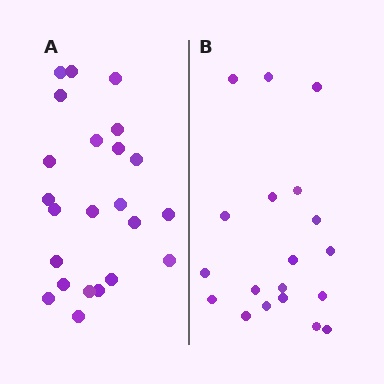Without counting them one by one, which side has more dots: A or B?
Region A (the left region) has more dots.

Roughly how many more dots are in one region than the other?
Region A has about 4 more dots than region B.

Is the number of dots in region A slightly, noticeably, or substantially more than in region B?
Region A has only slightly more — the two regions are fairly close. The ratio is roughly 1.2 to 1.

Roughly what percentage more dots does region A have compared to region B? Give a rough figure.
About 20% more.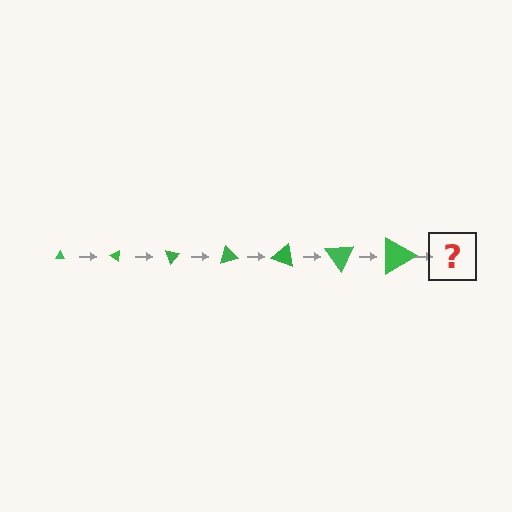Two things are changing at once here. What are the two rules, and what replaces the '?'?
The two rules are that the triangle grows larger each step and it rotates 35 degrees each step. The '?' should be a triangle, larger than the previous one and rotated 245 degrees from the start.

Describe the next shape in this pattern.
It should be a triangle, larger than the previous one and rotated 245 degrees from the start.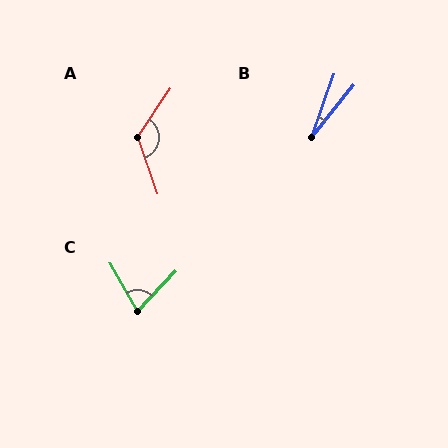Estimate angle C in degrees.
Approximately 73 degrees.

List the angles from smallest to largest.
B (20°), C (73°), A (127°).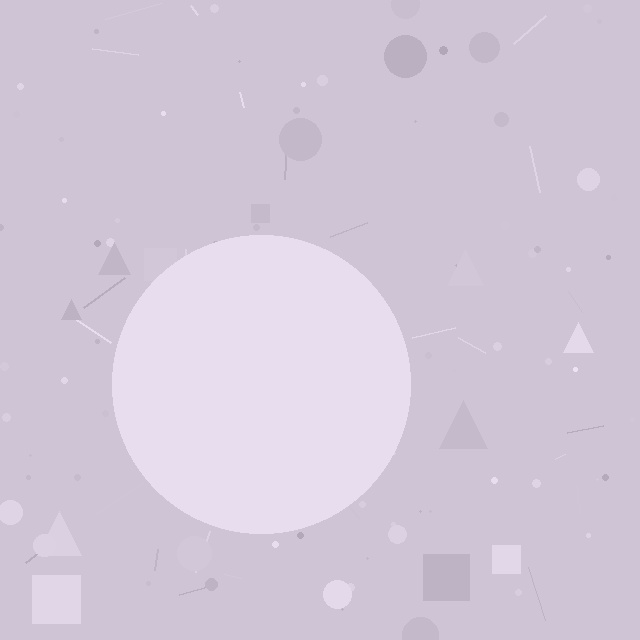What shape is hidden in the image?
A circle is hidden in the image.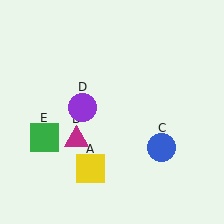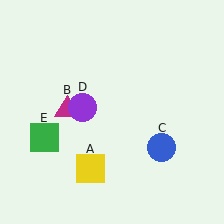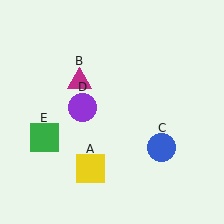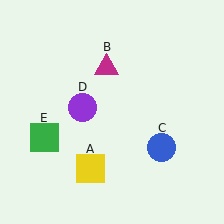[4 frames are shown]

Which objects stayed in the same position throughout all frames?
Yellow square (object A) and blue circle (object C) and purple circle (object D) and green square (object E) remained stationary.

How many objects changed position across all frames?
1 object changed position: magenta triangle (object B).